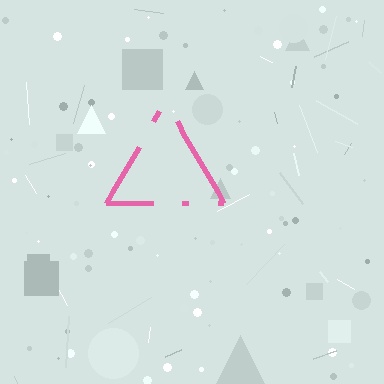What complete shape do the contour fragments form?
The contour fragments form a triangle.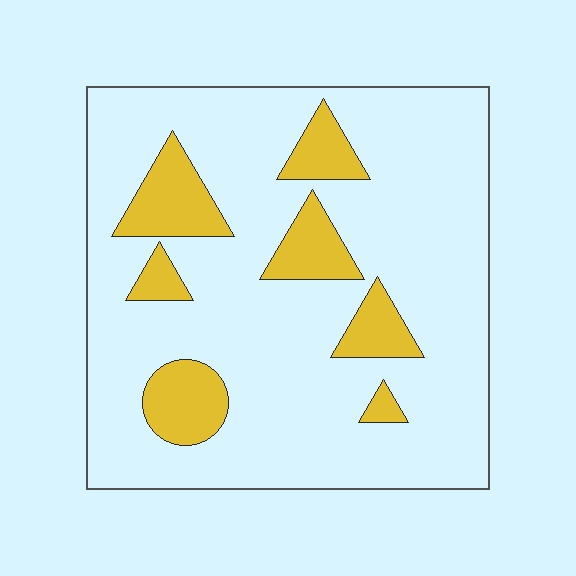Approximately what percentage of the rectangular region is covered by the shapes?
Approximately 20%.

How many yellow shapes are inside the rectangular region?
7.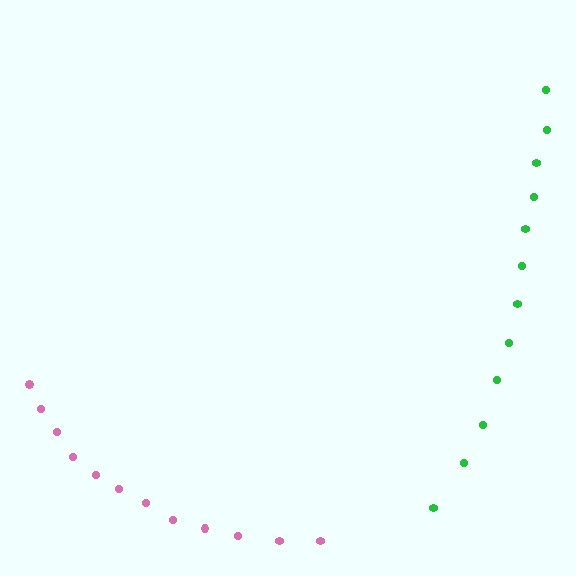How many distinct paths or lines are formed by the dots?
There are 2 distinct paths.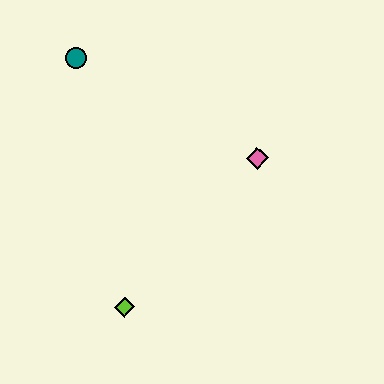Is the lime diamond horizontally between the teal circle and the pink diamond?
Yes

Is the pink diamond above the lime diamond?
Yes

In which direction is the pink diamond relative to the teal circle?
The pink diamond is to the right of the teal circle.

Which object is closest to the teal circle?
The pink diamond is closest to the teal circle.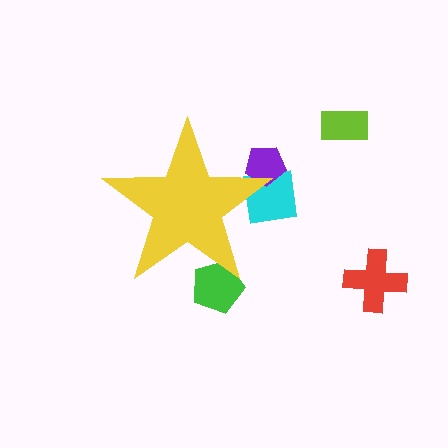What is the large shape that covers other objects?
A yellow star.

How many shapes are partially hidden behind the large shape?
3 shapes are partially hidden.